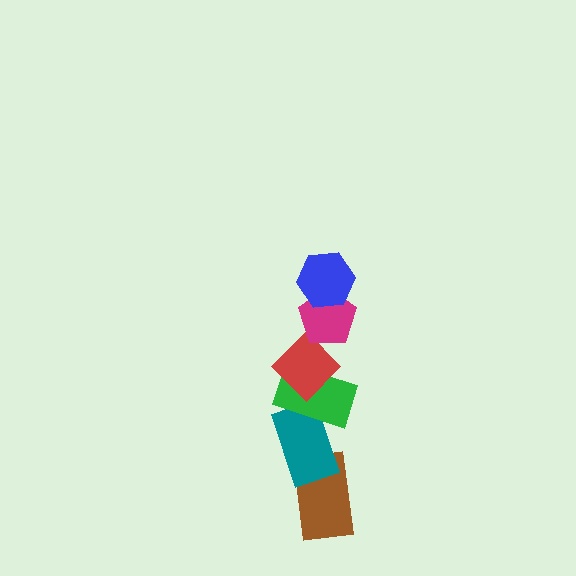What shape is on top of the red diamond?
The magenta pentagon is on top of the red diamond.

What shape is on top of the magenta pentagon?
The blue hexagon is on top of the magenta pentagon.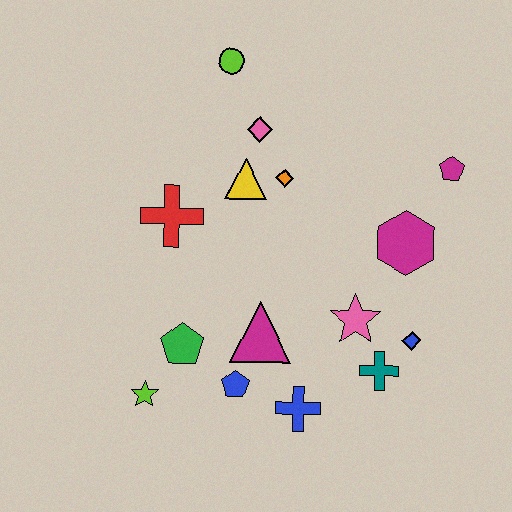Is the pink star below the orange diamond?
Yes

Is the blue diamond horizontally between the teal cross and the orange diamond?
No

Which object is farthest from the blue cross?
The lime circle is farthest from the blue cross.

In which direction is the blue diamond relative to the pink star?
The blue diamond is to the right of the pink star.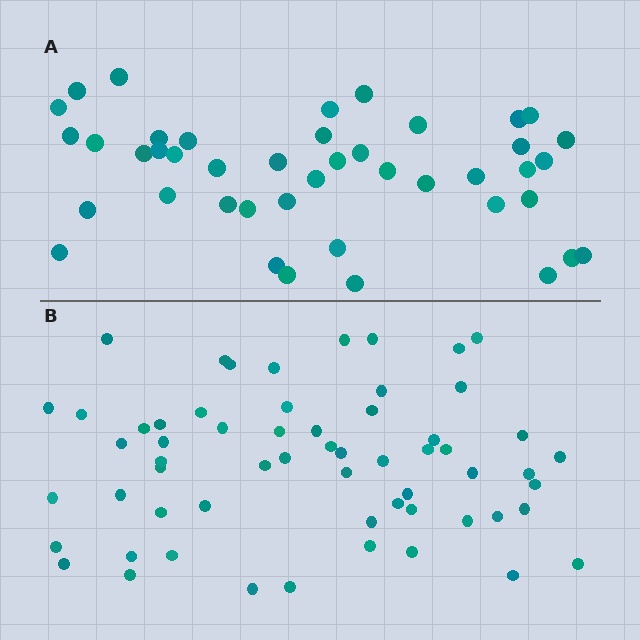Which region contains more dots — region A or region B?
Region B (the bottom region) has more dots.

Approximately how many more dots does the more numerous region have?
Region B has approximately 15 more dots than region A.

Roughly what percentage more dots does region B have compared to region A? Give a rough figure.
About 40% more.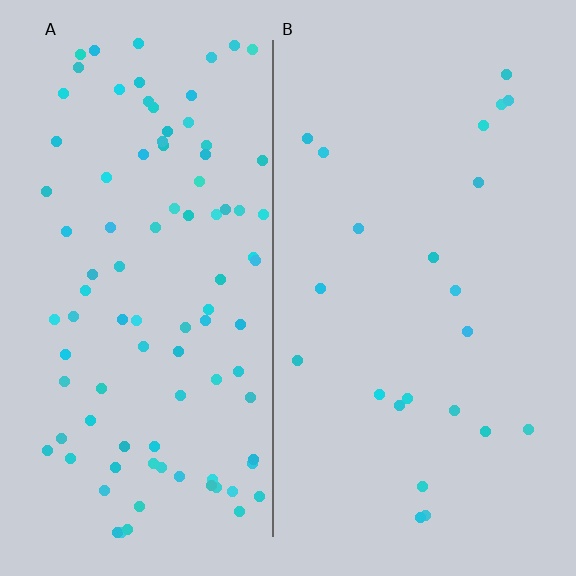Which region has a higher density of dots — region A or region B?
A (the left).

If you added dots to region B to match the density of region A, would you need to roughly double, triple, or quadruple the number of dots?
Approximately quadruple.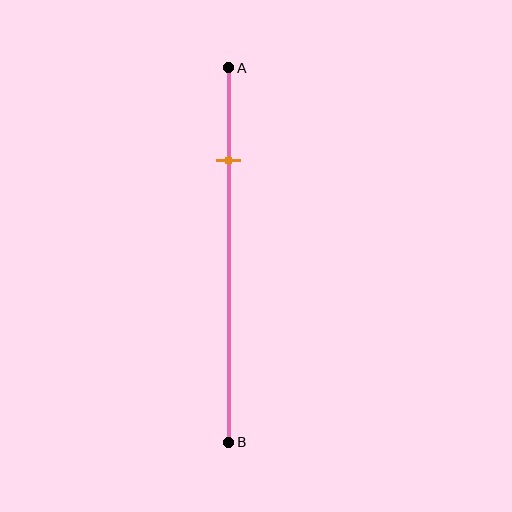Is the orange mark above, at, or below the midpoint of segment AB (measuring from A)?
The orange mark is above the midpoint of segment AB.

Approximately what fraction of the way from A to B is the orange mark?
The orange mark is approximately 25% of the way from A to B.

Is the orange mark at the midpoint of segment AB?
No, the mark is at about 25% from A, not at the 50% midpoint.